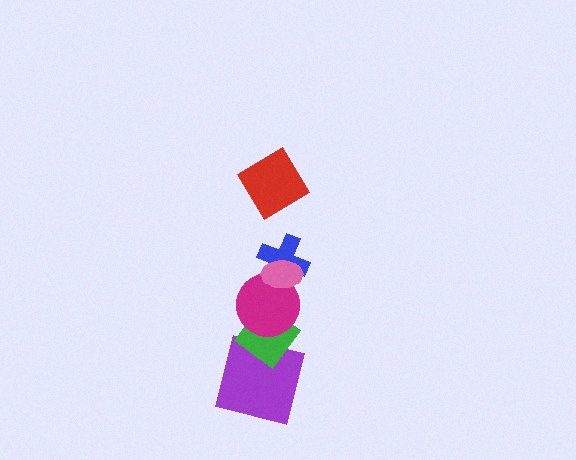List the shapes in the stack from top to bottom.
From top to bottom: the red diamond, the pink ellipse, the blue cross, the magenta circle, the green diamond, the purple square.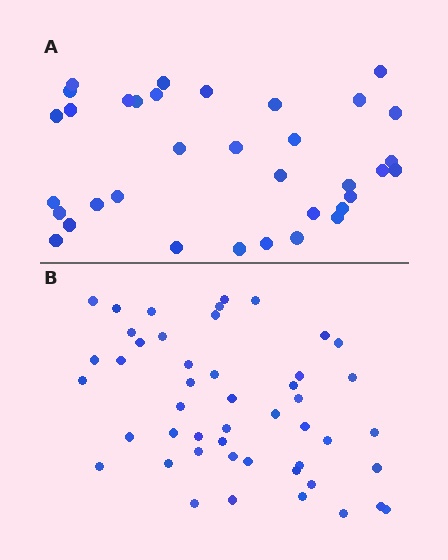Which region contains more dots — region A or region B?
Region B (the bottom region) has more dots.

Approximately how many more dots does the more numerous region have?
Region B has approximately 15 more dots than region A.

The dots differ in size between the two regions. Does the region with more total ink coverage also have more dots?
No. Region A has more total ink coverage because its dots are larger, but region B actually contains more individual dots. Total area can be misleading — the number of items is what matters here.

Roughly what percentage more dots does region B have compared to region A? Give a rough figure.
About 35% more.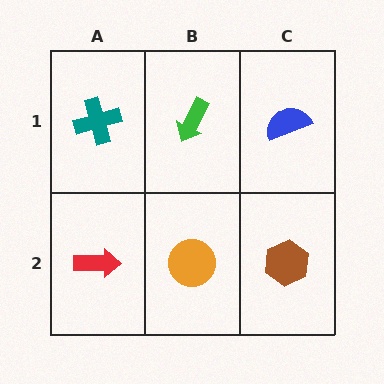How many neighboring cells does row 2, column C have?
2.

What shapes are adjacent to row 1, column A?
A red arrow (row 2, column A), a green arrow (row 1, column B).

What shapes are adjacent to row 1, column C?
A brown hexagon (row 2, column C), a green arrow (row 1, column B).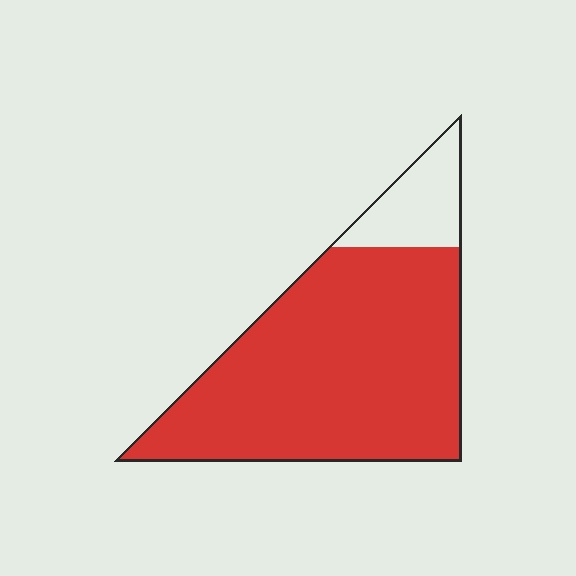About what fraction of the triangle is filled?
About five sixths (5/6).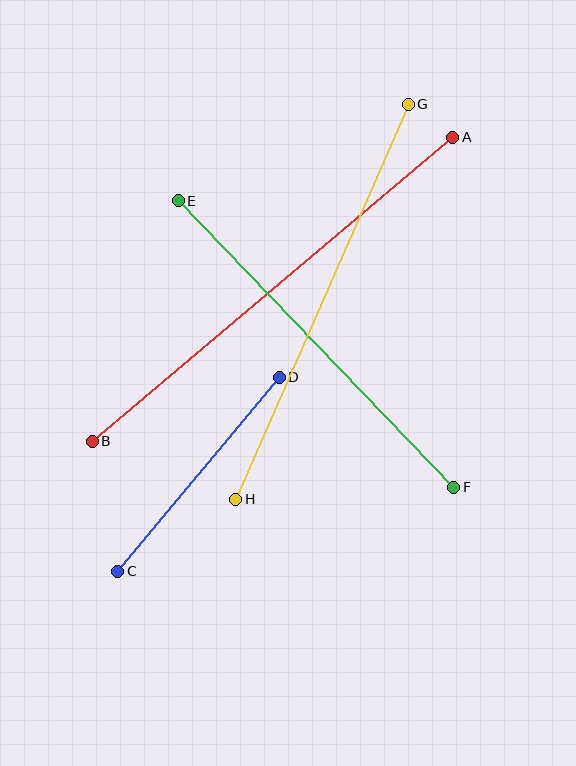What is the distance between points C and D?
The distance is approximately 252 pixels.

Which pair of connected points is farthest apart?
Points A and B are farthest apart.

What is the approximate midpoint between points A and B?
The midpoint is at approximately (272, 289) pixels.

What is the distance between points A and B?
The distance is approximately 471 pixels.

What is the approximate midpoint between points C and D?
The midpoint is at approximately (198, 474) pixels.